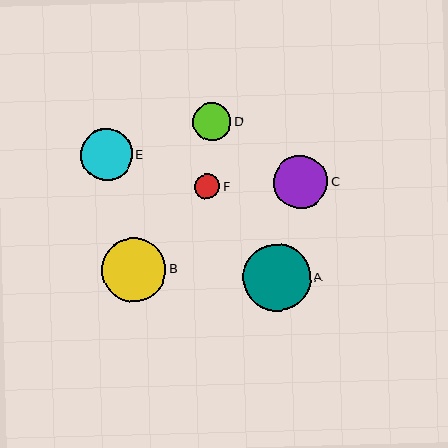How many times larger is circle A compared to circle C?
Circle A is approximately 1.3 times the size of circle C.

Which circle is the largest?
Circle A is the largest with a size of approximately 68 pixels.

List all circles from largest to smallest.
From largest to smallest: A, B, C, E, D, F.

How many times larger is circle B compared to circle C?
Circle B is approximately 1.2 times the size of circle C.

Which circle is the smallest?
Circle F is the smallest with a size of approximately 25 pixels.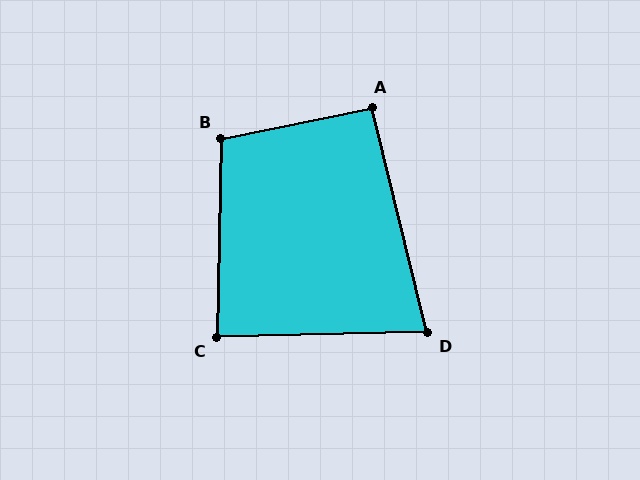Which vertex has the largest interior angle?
B, at approximately 103 degrees.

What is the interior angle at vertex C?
Approximately 88 degrees (approximately right).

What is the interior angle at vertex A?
Approximately 92 degrees (approximately right).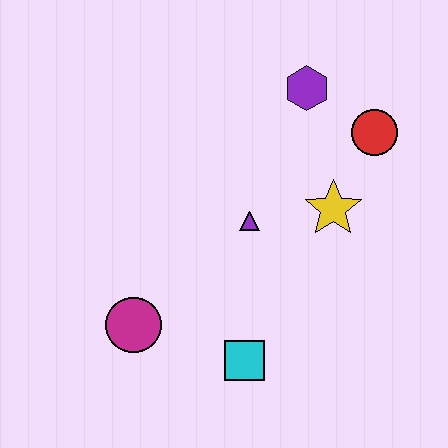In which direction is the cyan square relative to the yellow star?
The cyan square is below the yellow star.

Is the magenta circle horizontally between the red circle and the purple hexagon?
No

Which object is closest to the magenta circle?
The cyan square is closest to the magenta circle.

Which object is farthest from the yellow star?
The magenta circle is farthest from the yellow star.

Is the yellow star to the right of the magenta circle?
Yes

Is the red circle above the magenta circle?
Yes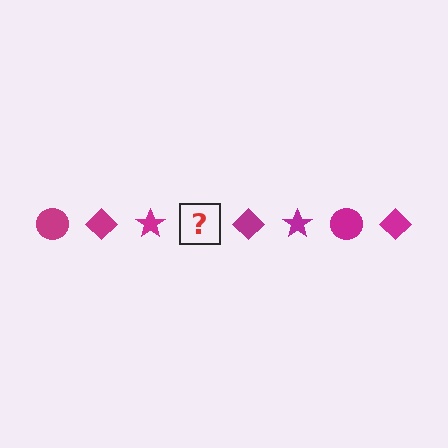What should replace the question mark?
The question mark should be replaced with a magenta circle.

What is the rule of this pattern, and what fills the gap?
The rule is that the pattern cycles through circle, diamond, star shapes in magenta. The gap should be filled with a magenta circle.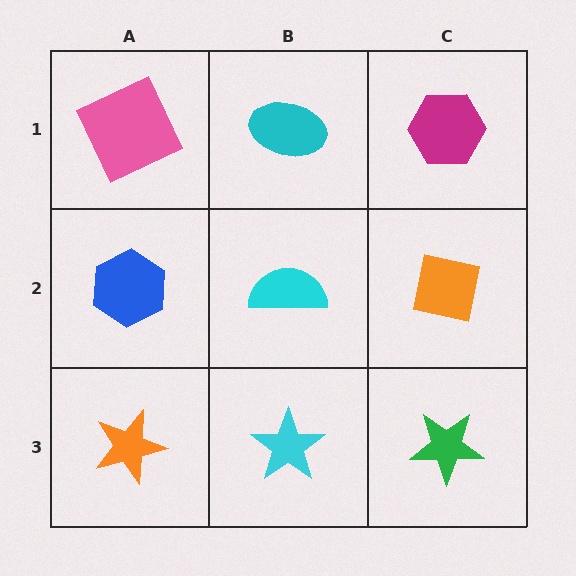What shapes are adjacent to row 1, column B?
A cyan semicircle (row 2, column B), a pink square (row 1, column A), a magenta hexagon (row 1, column C).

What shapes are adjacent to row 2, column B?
A cyan ellipse (row 1, column B), a cyan star (row 3, column B), a blue hexagon (row 2, column A), an orange square (row 2, column C).